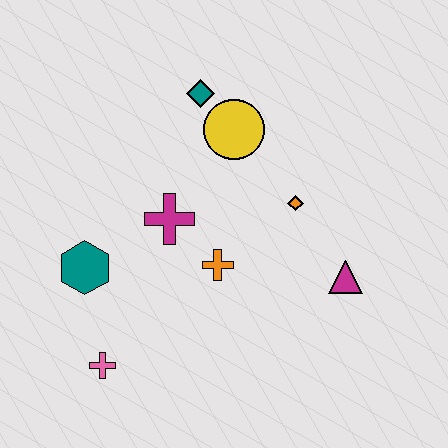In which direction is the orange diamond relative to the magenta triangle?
The orange diamond is above the magenta triangle.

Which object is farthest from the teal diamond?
The pink cross is farthest from the teal diamond.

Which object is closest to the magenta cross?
The orange cross is closest to the magenta cross.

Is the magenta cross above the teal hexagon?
Yes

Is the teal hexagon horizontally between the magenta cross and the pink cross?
No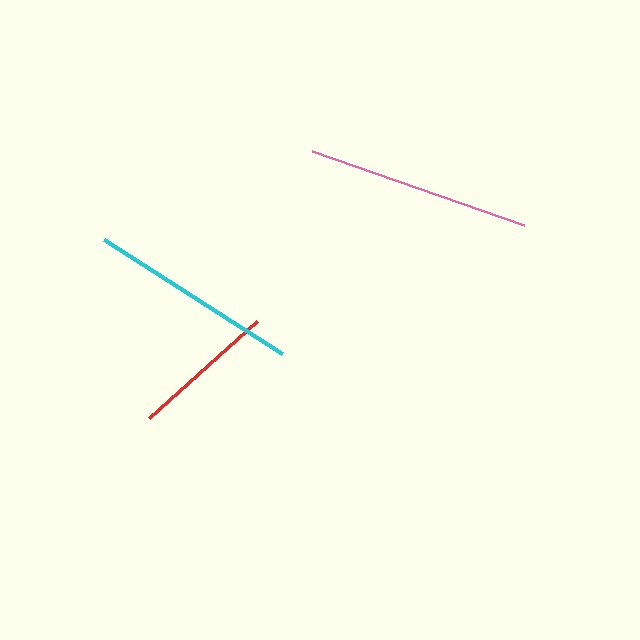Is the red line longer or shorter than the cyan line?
The cyan line is longer than the red line.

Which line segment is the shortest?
The red line is the shortest at approximately 145 pixels.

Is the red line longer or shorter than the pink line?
The pink line is longer than the red line.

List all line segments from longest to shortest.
From longest to shortest: pink, cyan, red.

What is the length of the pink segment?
The pink segment is approximately 225 pixels long.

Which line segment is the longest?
The pink line is the longest at approximately 225 pixels.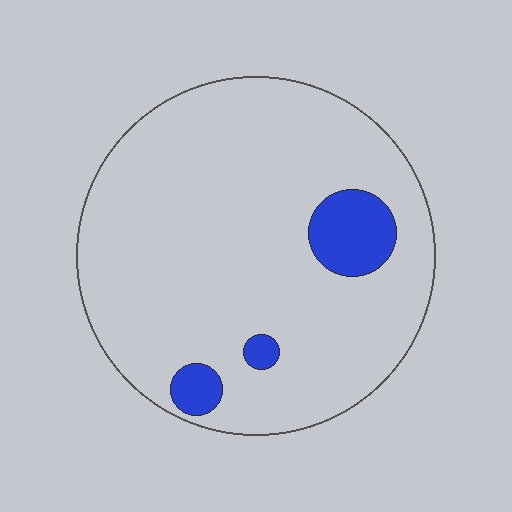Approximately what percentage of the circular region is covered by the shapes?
Approximately 10%.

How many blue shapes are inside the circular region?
3.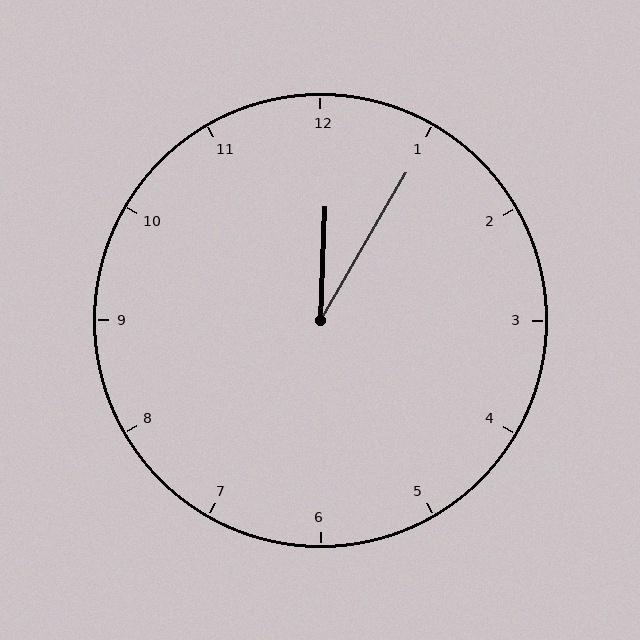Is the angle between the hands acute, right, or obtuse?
It is acute.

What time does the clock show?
12:05.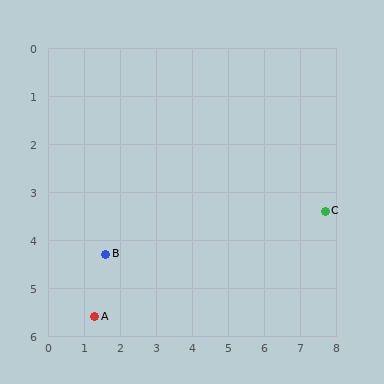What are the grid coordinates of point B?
Point B is at approximately (1.6, 4.3).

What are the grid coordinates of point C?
Point C is at approximately (7.7, 3.4).